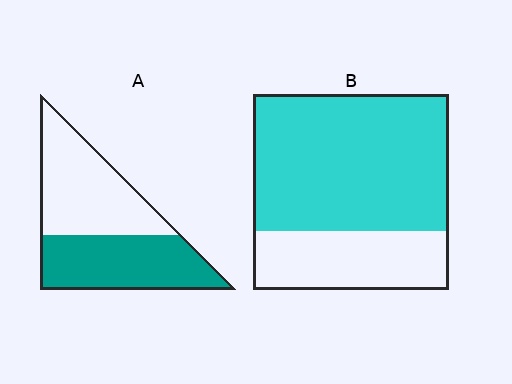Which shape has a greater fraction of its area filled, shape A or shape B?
Shape B.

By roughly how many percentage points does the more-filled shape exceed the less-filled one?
By roughly 20 percentage points (B over A).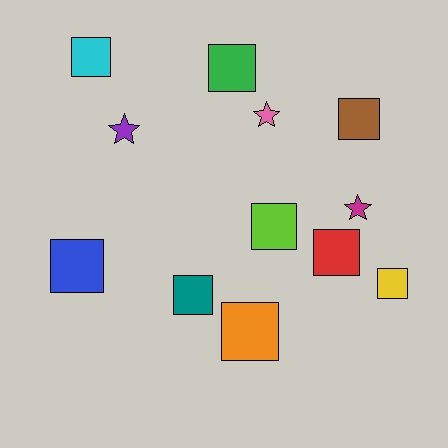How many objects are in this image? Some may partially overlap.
There are 12 objects.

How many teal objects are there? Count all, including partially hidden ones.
There is 1 teal object.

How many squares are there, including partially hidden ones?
There are 9 squares.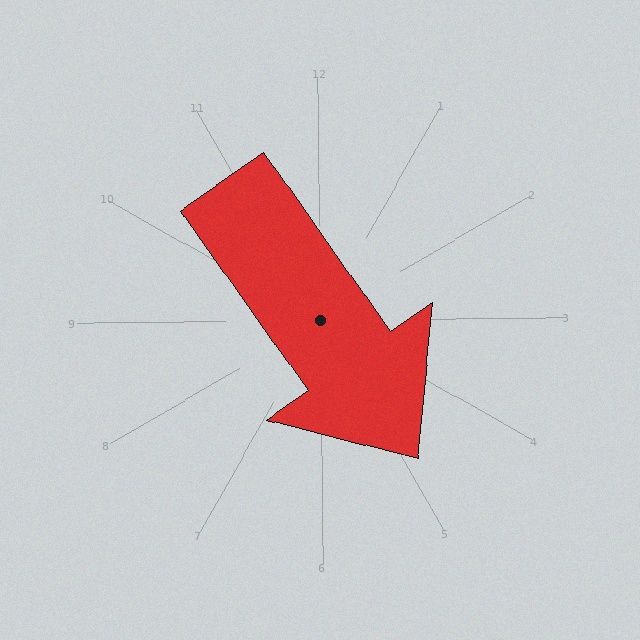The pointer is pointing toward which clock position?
Roughly 5 o'clock.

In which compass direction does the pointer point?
Southeast.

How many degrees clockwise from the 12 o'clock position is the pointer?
Approximately 145 degrees.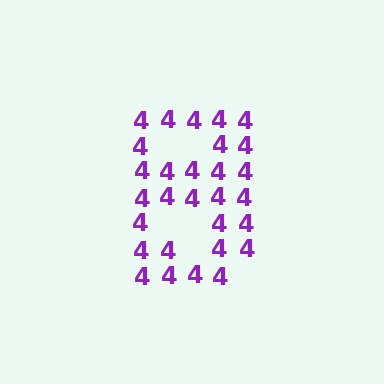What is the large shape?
The large shape is the digit 8.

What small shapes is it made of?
It is made of small digit 4's.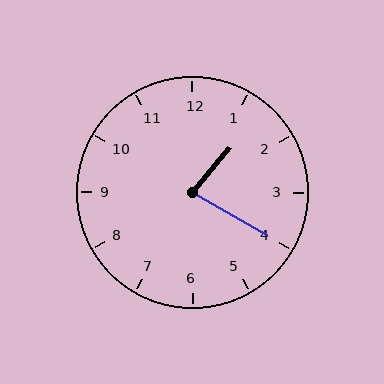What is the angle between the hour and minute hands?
Approximately 80 degrees.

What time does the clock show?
1:20.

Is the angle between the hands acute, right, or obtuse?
It is acute.